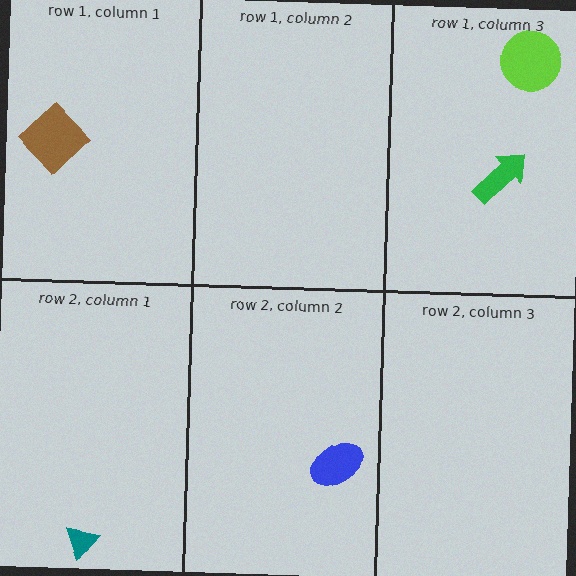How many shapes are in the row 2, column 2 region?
1.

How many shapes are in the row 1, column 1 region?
1.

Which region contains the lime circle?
The row 1, column 3 region.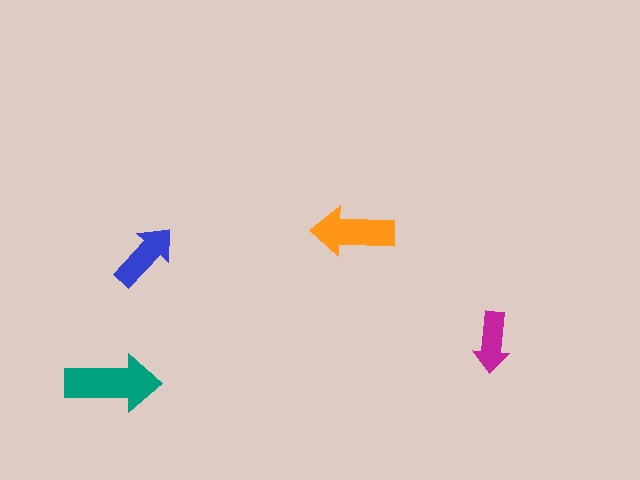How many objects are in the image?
There are 4 objects in the image.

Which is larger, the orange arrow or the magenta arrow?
The orange one.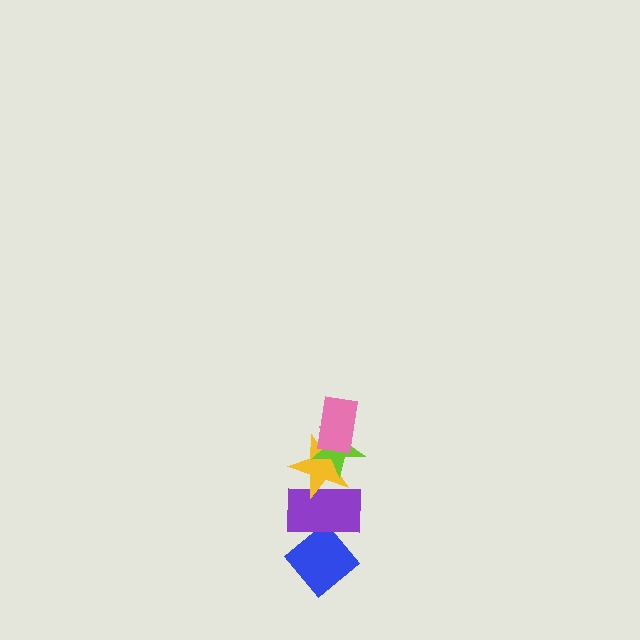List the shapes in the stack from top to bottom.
From top to bottom: the pink rectangle, the lime star, the yellow star, the purple rectangle, the blue diamond.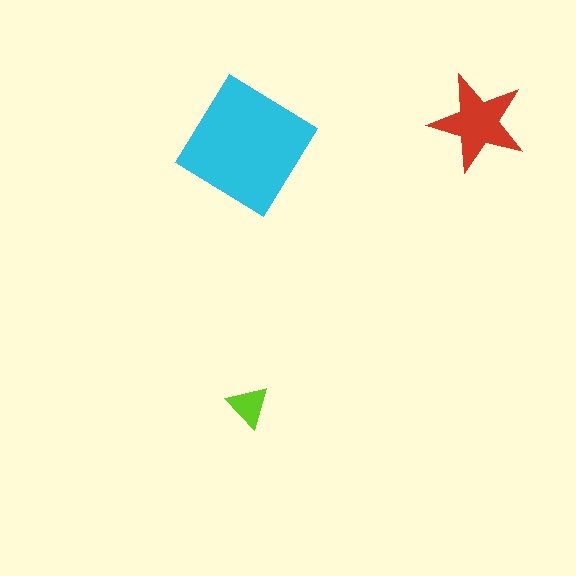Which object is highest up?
The red star is topmost.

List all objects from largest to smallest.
The cyan diamond, the red star, the lime triangle.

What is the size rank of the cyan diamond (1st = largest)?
1st.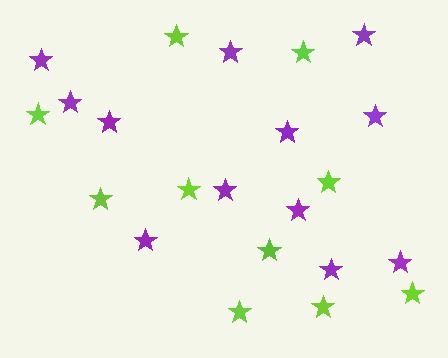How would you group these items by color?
There are 2 groups: one group of lime stars (10) and one group of purple stars (12).